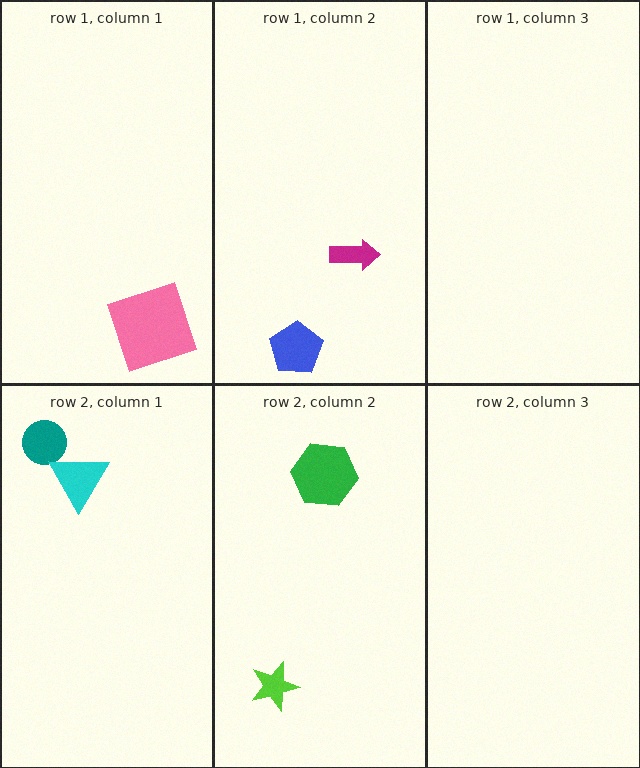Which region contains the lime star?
The row 2, column 2 region.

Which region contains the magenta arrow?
The row 1, column 2 region.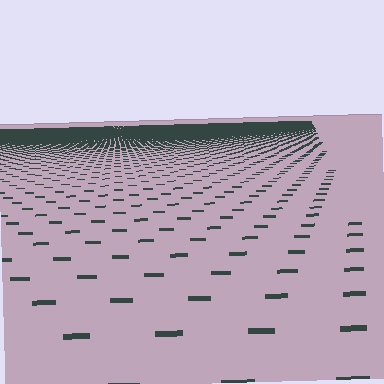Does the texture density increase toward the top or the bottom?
Density increases toward the top.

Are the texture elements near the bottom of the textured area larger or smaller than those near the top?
Larger. Near the bottom, elements are closer to the viewer and appear at a bigger on-screen size.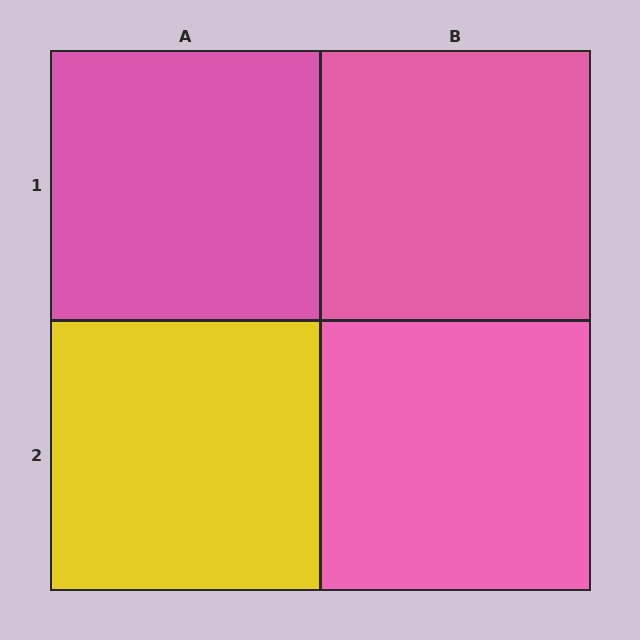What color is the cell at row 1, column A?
Pink.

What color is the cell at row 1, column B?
Pink.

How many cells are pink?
3 cells are pink.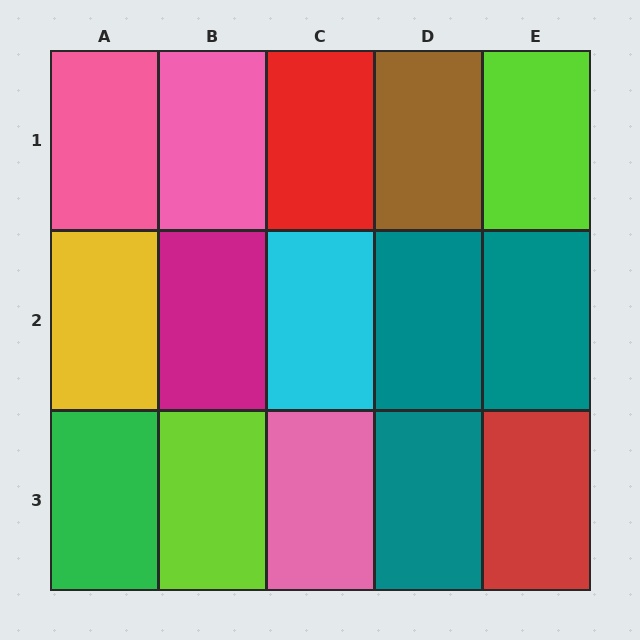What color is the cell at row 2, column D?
Teal.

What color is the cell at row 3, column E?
Red.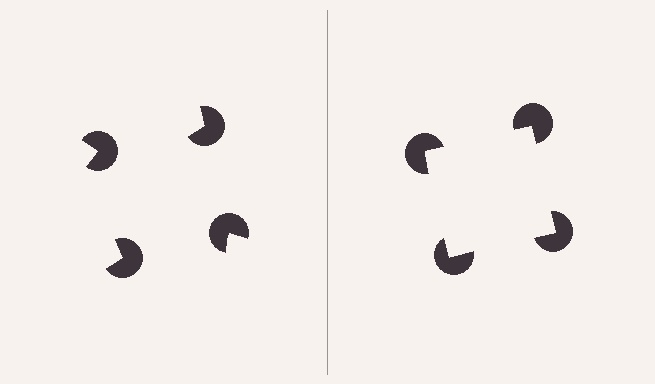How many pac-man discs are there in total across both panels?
8 — 4 on each side.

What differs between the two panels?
The pac-man discs are positioned identically on both sides; only the wedge orientations differ. On the right they align to a square; on the left they are misaligned.